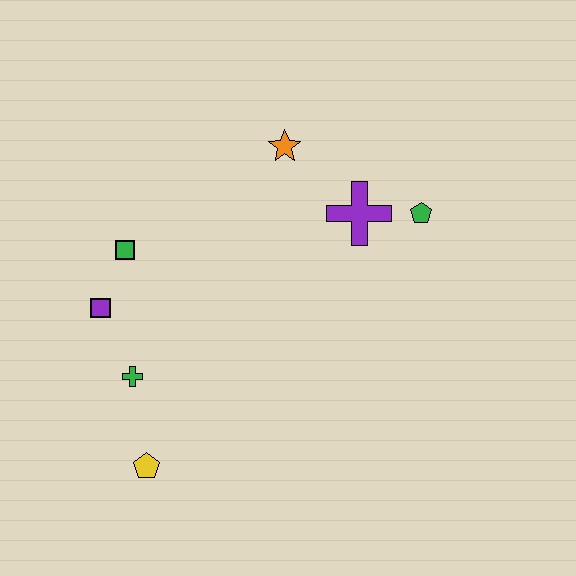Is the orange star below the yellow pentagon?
No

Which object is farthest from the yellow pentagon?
The green pentagon is farthest from the yellow pentagon.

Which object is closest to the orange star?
The purple cross is closest to the orange star.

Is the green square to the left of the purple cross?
Yes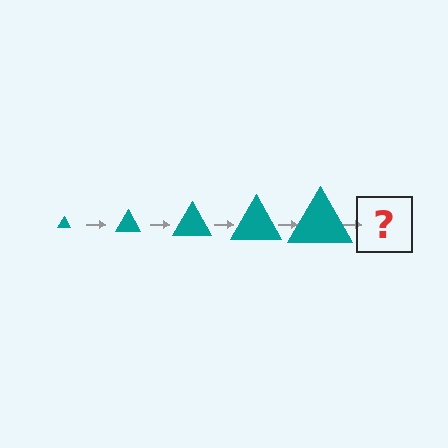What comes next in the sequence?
The next element should be a teal triangle, larger than the previous one.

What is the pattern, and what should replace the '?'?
The pattern is that the triangle gets progressively larger each step. The '?' should be a teal triangle, larger than the previous one.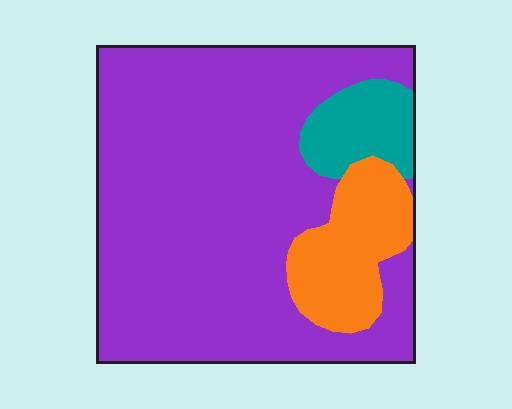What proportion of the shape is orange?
Orange covers roughly 15% of the shape.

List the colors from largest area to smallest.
From largest to smallest: purple, orange, teal.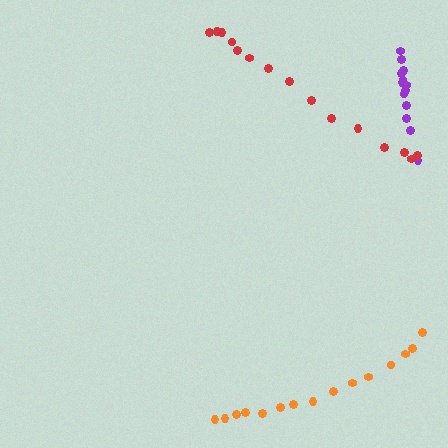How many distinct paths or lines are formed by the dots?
There are 3 distinct paths.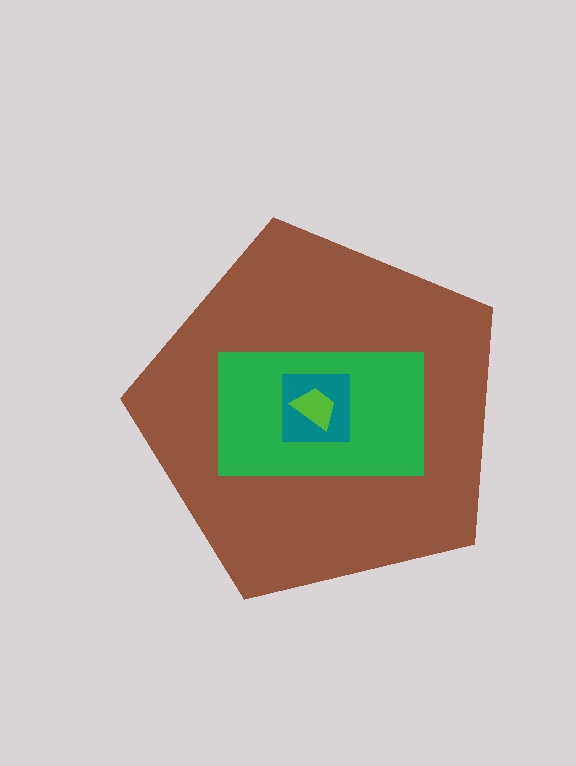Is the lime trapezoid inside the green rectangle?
Yes.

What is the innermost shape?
The lime trapezoid.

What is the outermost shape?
The brown pentagon.